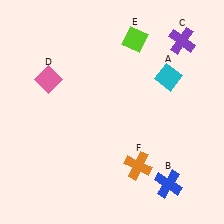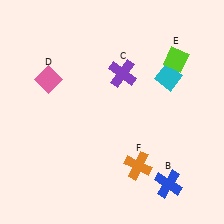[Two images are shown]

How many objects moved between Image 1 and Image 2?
2 objects moved between the two images.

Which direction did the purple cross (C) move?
The purple cross (C) moved left.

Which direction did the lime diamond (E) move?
The lime diamond (E) moved right.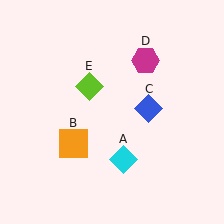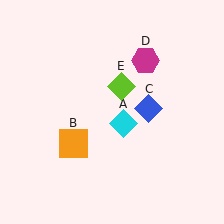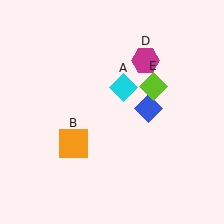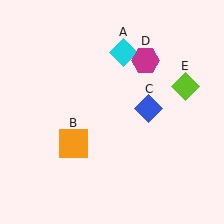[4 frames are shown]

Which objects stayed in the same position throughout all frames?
Orange square (object B) and blue diamond (object C) and magenta hexagon (object D) remained stationary.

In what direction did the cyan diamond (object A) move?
The cyan diamond (object A) moved up.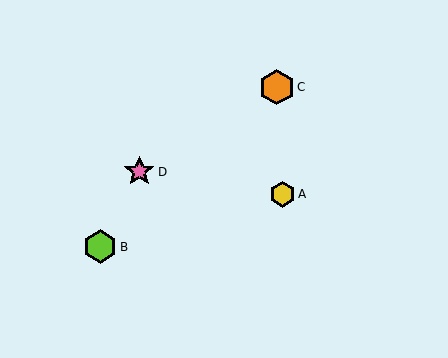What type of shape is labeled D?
Shape D is a pink star.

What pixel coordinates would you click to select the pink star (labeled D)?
Click at (139, 172) to select the pink star D.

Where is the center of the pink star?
The center of the pink star is at (139, 172).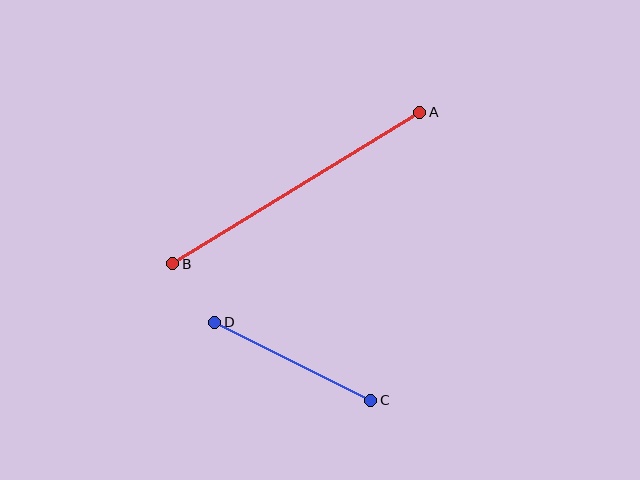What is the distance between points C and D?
The distance is approximately 174 pixels.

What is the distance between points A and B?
The distance is approximately 290 pixels.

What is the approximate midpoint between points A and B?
The midpoint is at approximately (296, 188) pixels.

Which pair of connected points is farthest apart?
Points A and B are farthest apart.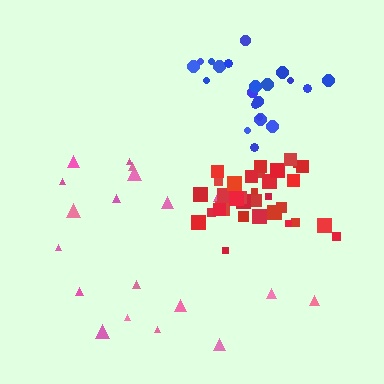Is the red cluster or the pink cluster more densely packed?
Red.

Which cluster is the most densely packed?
Red.